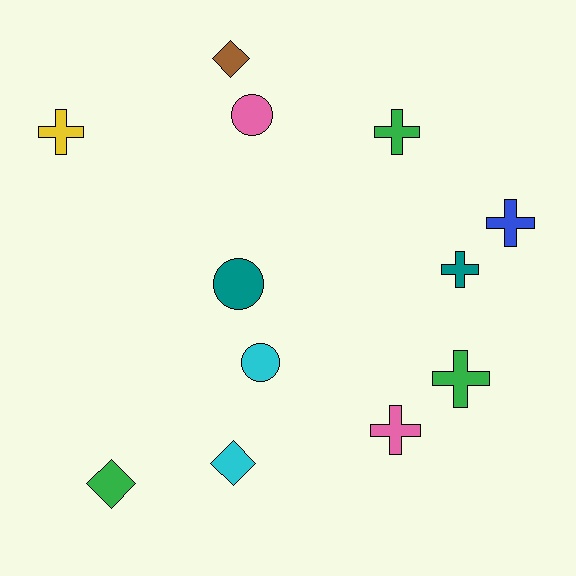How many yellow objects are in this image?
There is 1 yellow object.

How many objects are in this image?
There are 12 objects.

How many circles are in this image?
There are 3 circles.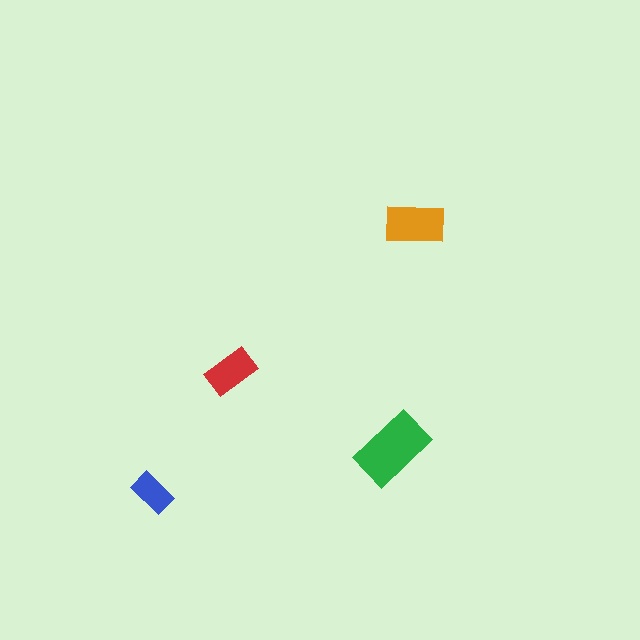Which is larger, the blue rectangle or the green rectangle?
The green one.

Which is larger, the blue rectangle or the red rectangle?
The red one.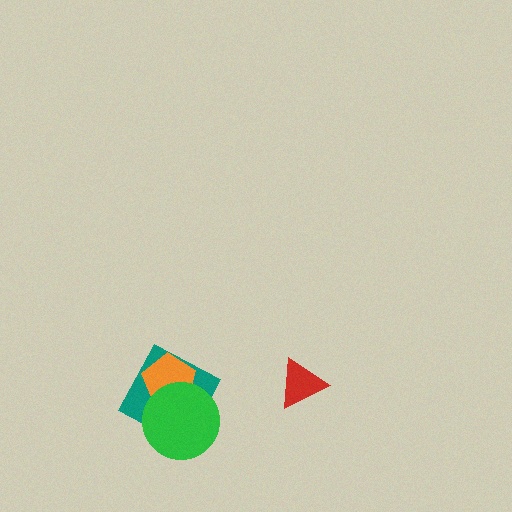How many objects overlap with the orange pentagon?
2 objects overlap with the orange pentagon.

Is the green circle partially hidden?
No, no other shape covers it.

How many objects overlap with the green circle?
2 objects overlap with the green circle.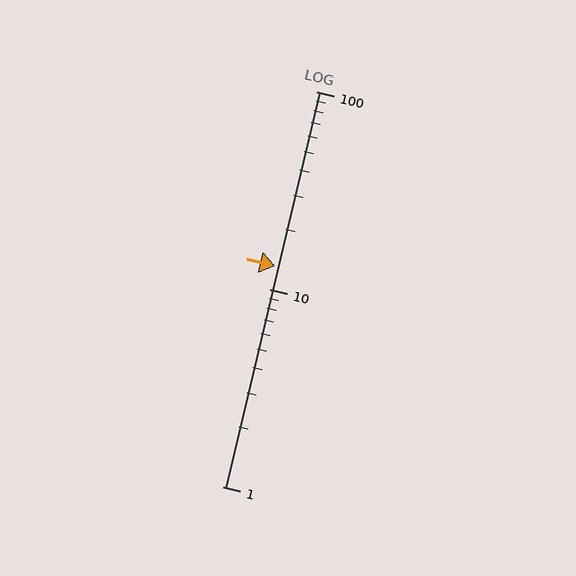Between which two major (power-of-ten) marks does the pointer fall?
The pointer is between 10 and 100.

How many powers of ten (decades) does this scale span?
The scale spans 2 decades, from 1 to 100.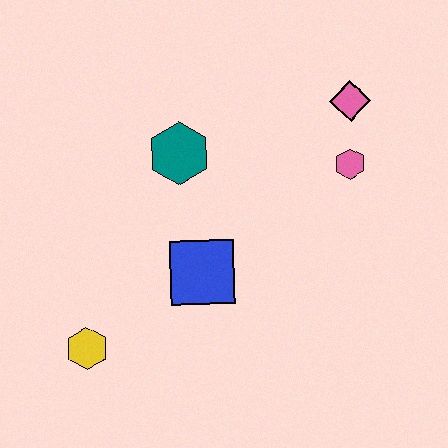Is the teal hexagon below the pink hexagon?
No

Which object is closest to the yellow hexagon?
The blue square is closest to the yellow hexagon.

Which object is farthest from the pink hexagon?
The yellow hexagon is farthest from the pink hexagon.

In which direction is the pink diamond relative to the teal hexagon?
The pink diamond is to the right of the teal hexagon.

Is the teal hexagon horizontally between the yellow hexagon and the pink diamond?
Yes